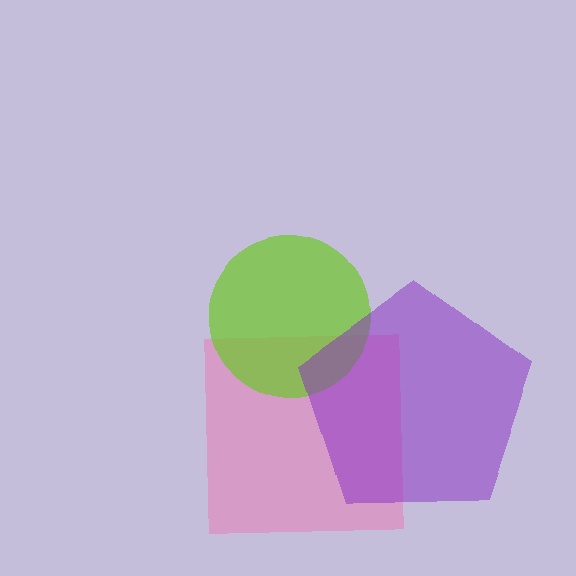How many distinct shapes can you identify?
There are 3 distinct shapes: a pink square, a lime circle, a purple pentagon.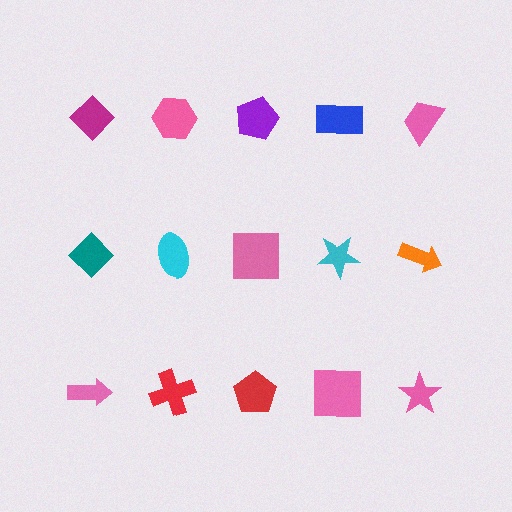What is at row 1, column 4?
A blue rectangle.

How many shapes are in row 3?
5 shapes.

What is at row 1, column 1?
A magenta diamond.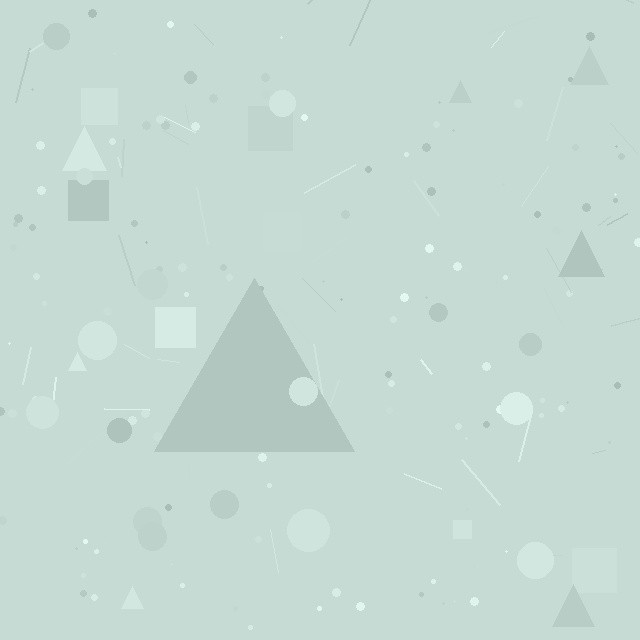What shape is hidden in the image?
A triangle is hidden in the image.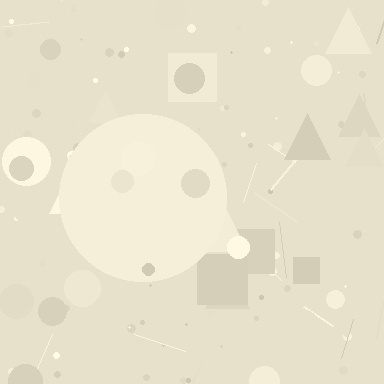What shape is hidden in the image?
A circle is hidden in the image.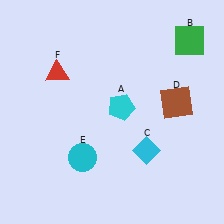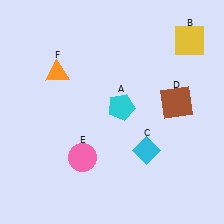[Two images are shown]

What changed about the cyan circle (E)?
In Image 1, E is cyan. In Image 2, it changed to pink.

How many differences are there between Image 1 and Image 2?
There are 3 differences between the two images.